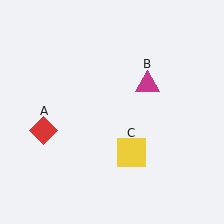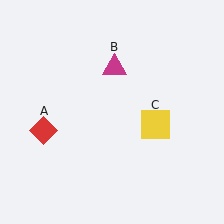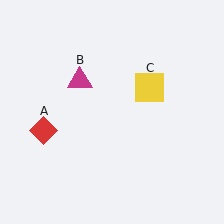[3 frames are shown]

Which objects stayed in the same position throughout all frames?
Red diamond (object A) remained stationary.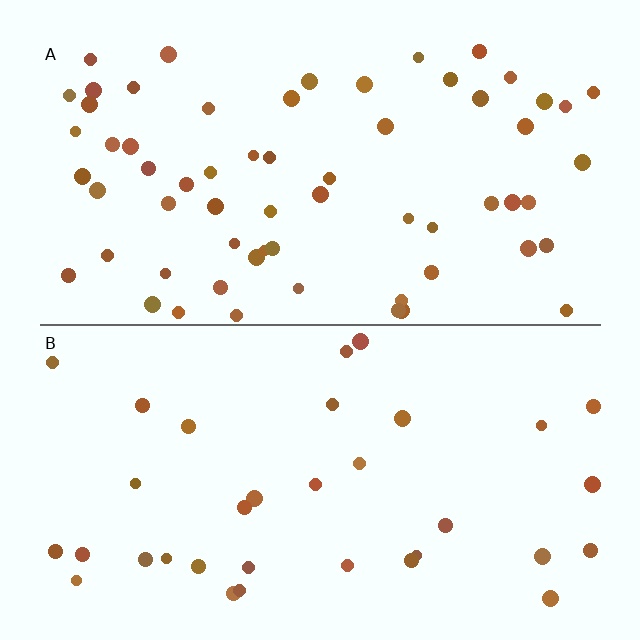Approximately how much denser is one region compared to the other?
Approximately 1.9× — region A over region B.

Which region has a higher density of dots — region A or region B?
A (the top).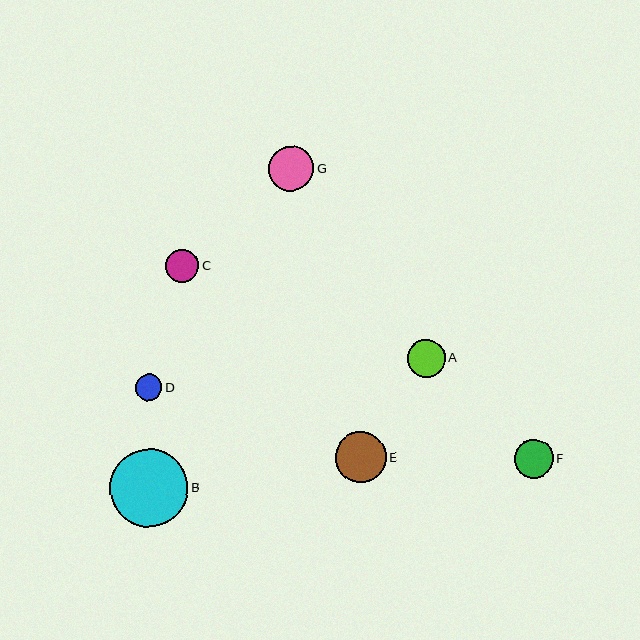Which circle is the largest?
Circle B is the largest with a size of approximately 78 pixels.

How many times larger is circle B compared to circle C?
Circle B is approximately 2.3 times the size of circle C.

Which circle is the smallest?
Circle D is the smallest with a size of approximately 27 pixels.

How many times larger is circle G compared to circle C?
Circle G is approximately 1.4 times the size of circle C.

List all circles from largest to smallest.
From largest to smallest: B, E, G, F, A, C, D.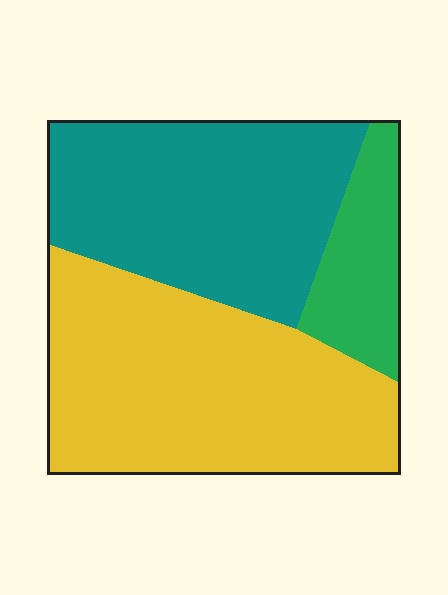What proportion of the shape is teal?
Teal covers around 40% of the shape.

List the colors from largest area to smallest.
From largest to smallest: yellow, teal, green.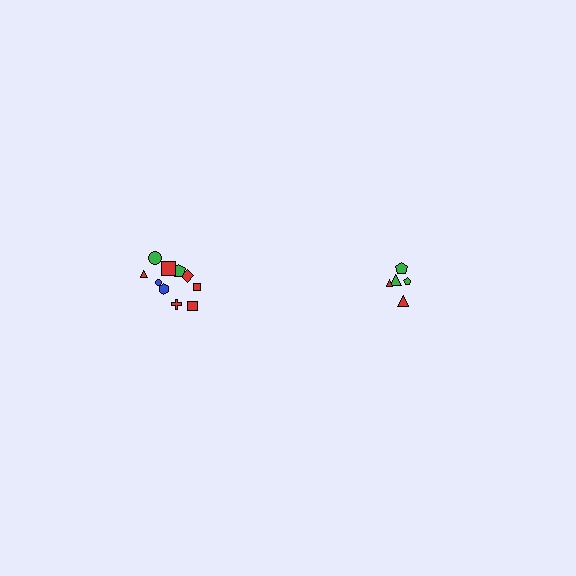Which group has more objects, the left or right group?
The left group.